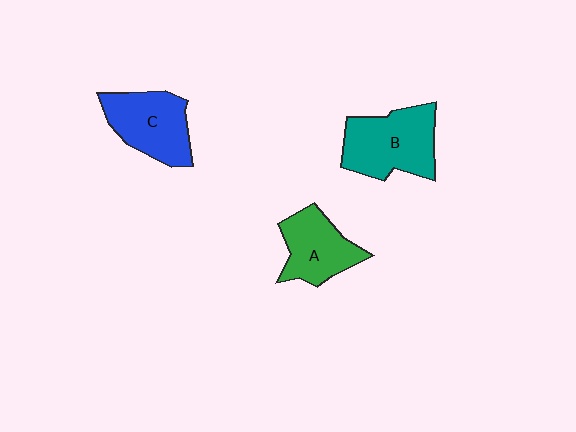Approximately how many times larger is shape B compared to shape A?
Approximately 1.3 times.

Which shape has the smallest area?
Shape A (green).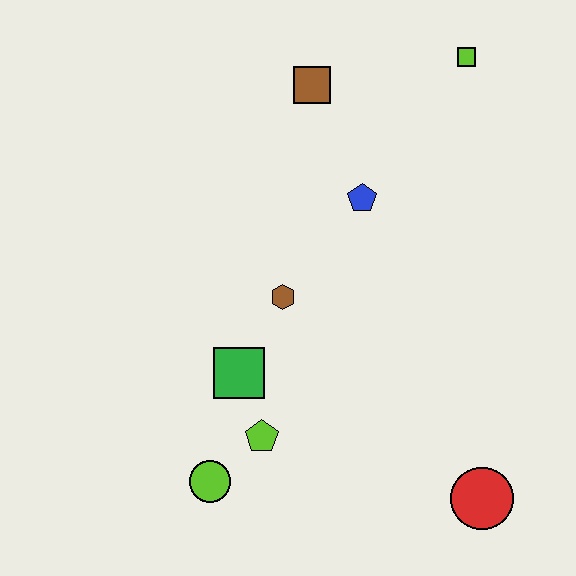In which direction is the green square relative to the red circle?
The green square is to the left of the red circle.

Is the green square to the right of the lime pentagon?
No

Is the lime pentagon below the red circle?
No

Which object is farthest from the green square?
The lime square is farthest from the green square.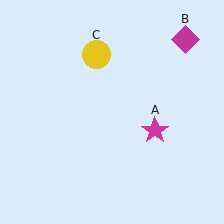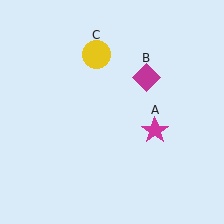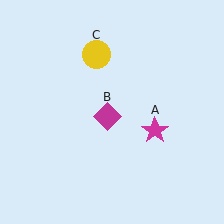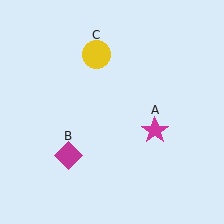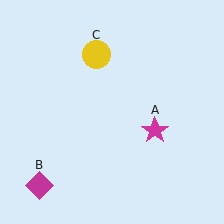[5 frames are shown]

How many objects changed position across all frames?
1 object changed position: magenta diamond (object B).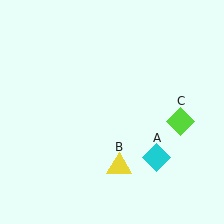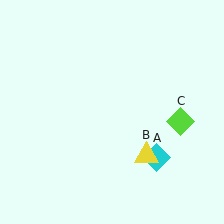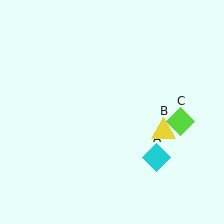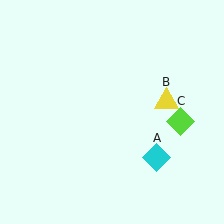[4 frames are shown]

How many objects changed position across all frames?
1 object changed position: yellow triangle (object B).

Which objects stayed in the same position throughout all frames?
Cyan diamond (object A) and lime diamond (object C) remained stationary.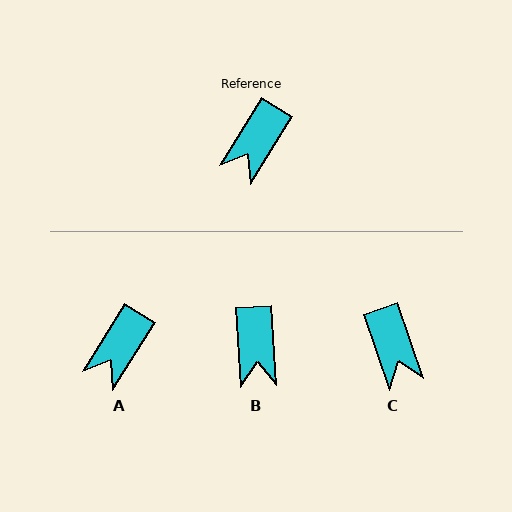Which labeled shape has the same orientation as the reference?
A.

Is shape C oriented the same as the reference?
No, it is off by about 51 degrees.